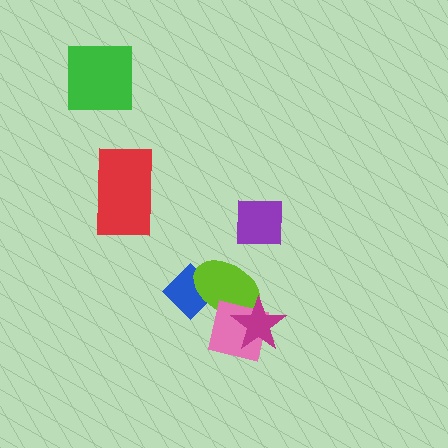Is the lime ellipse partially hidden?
Yes, it is partially covered by another shape.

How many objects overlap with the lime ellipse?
3 objects overlap with the lime ellipse.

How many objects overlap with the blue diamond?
1 object overlaps with the blue diamond.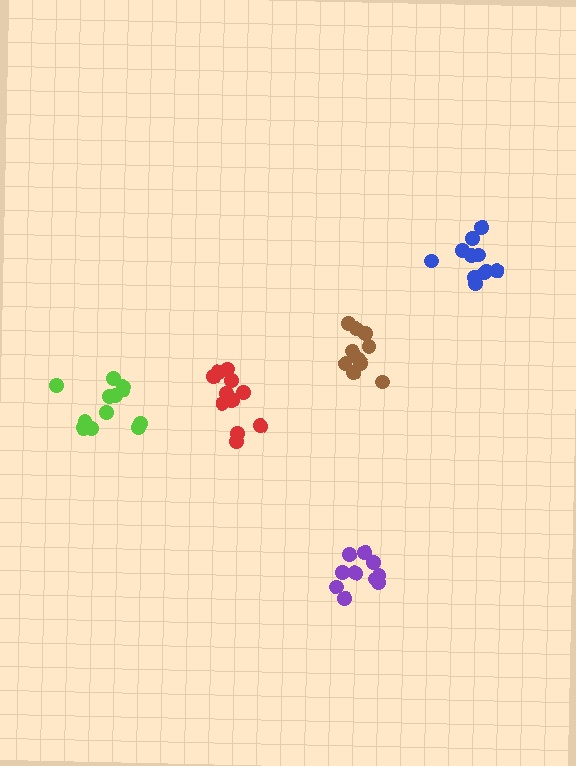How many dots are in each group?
Group 1: 10 dots, Group 2: 12 dots, Group 3: 12 dots, Group 4: 11 dots, Group 5: 10 dots (55 total).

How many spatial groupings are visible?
There are 5 spatial groupings.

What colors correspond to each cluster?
The clusters are colored: purple, lime, red, blue, brown.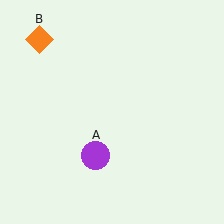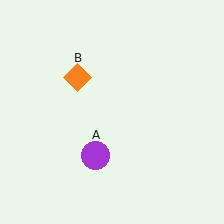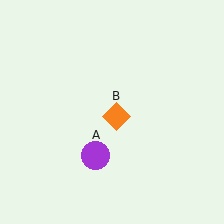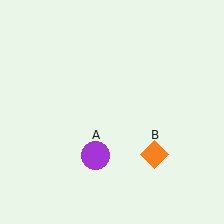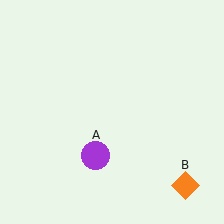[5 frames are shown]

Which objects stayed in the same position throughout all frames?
Purple circle (object A) remained stationary.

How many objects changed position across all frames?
1 object changed position: orange diamond (object B).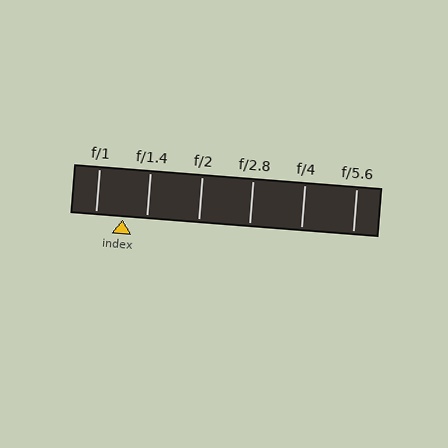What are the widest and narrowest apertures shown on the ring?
The widest aperture shown is f/1 and the narrowest is f/5.6.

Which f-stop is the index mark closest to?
The index mark is closest to f/1.4.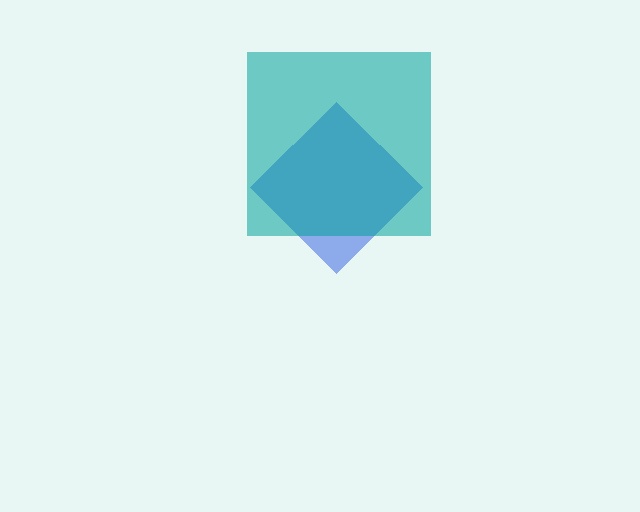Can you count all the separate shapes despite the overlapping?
Yes, there are 2 separate shapes.